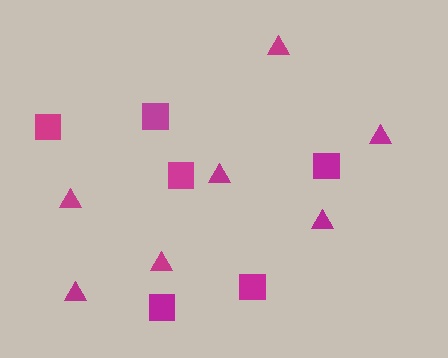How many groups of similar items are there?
There are 2 groups: one group of triangles (7) and one group of squares (6).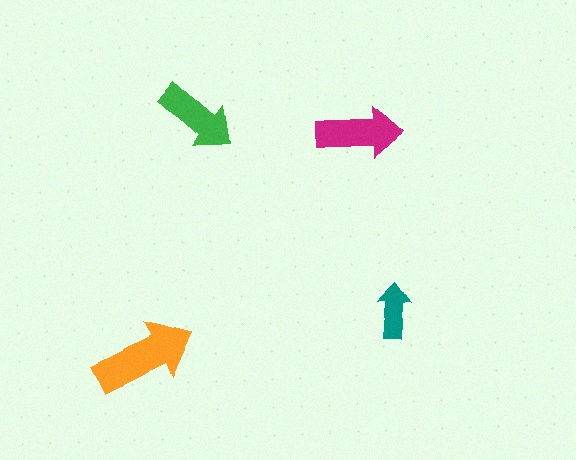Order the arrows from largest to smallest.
the orange one, the magenta one, the green one, the teal one.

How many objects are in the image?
There are 4 objects in the image.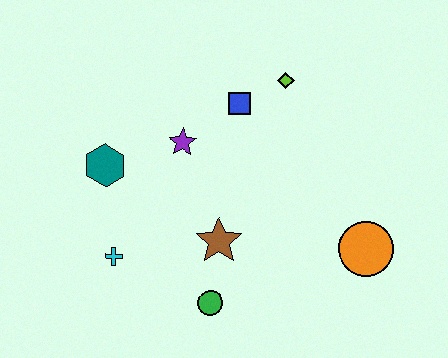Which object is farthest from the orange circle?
The teal hexagon is farthest from the orange circle.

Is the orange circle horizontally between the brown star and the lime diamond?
No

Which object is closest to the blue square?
The lime diamond is closest to the blue square.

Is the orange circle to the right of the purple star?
Yes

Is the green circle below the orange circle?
Yes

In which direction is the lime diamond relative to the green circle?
The lime diamond is above the green circle.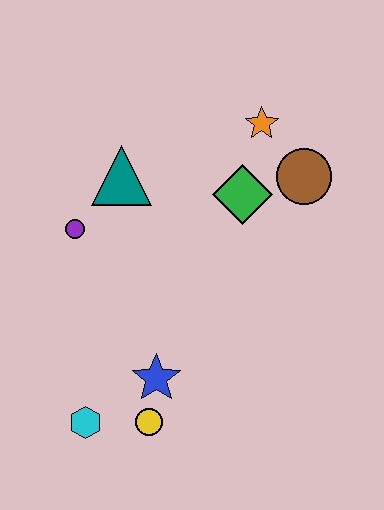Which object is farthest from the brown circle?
The cyan hexagon is farthest from the brown circle.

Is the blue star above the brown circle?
No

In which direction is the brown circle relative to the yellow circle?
The brown circle is above the yellow circle.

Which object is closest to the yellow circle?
The blue star is closest to the yellow circle.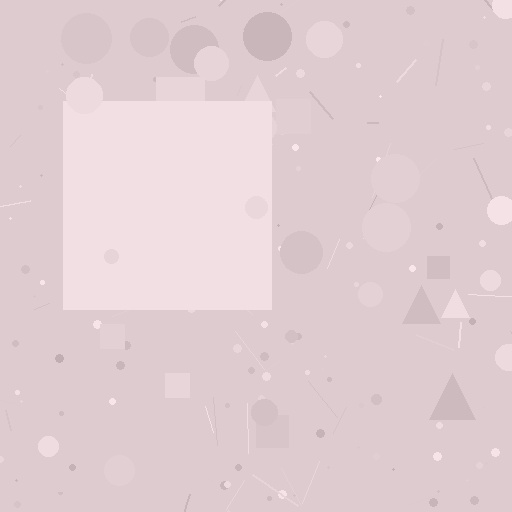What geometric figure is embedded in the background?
A square is embedded in the background.